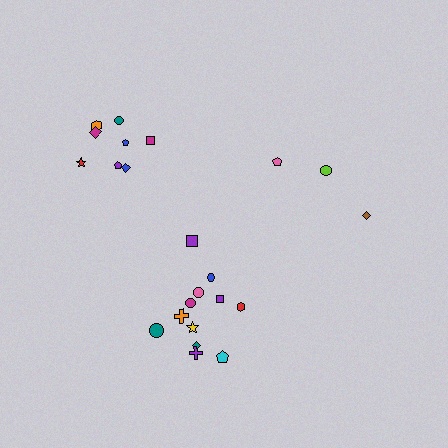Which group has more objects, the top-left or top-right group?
The top-left group.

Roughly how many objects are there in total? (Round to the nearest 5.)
Roughly 25 objects in total.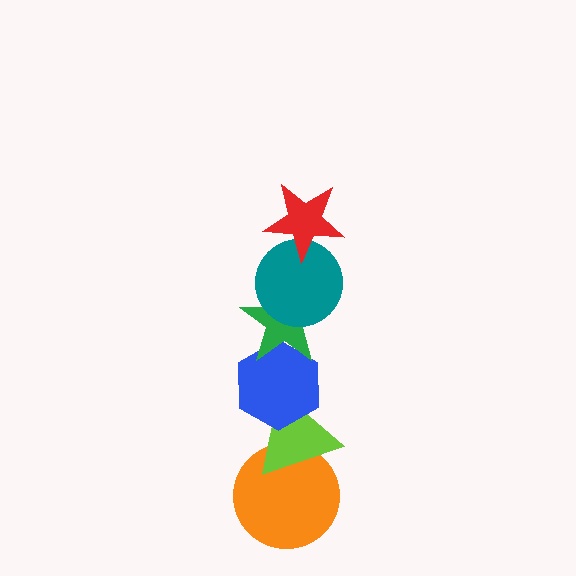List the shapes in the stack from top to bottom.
From top to bottom: the red star, the teal circle, the green star, the blue hexagon, the lime triangle, the orange circle.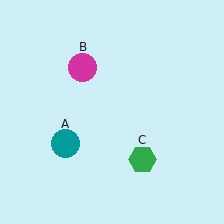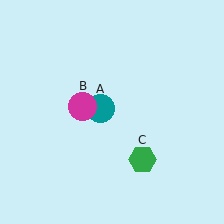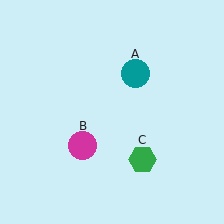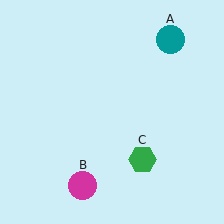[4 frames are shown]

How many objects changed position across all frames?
2 objects changed position: teal circle (object A), magenta circle (object B).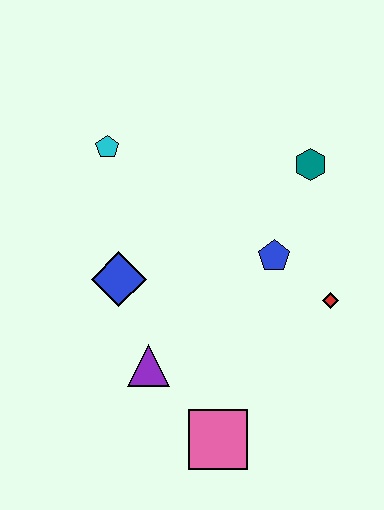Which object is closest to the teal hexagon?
The blue pentagon is closest to the teal hexagon.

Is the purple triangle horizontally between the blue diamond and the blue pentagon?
Yes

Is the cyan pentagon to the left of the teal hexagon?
Yes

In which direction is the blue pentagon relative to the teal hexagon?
The blue pentagon is below the teal hexagon.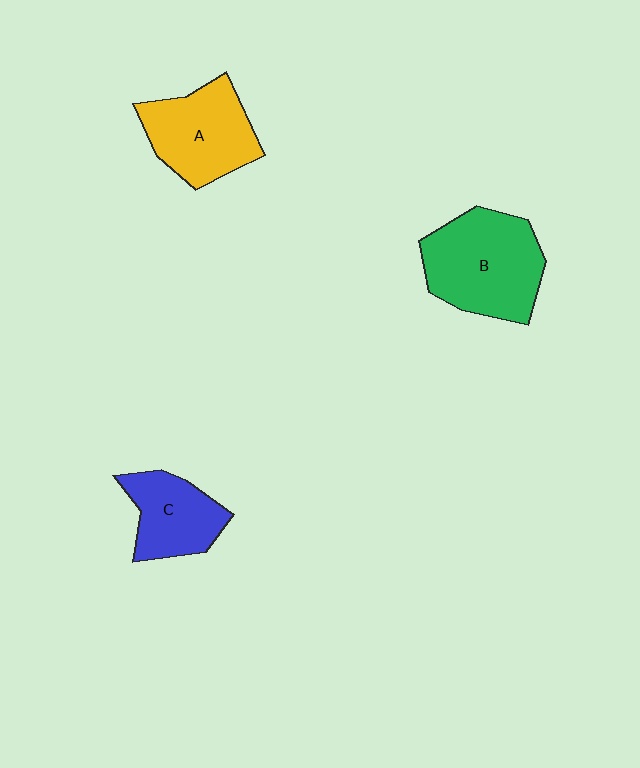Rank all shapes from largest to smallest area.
From largest to smallest: B (green), A (yellow), C (blue).